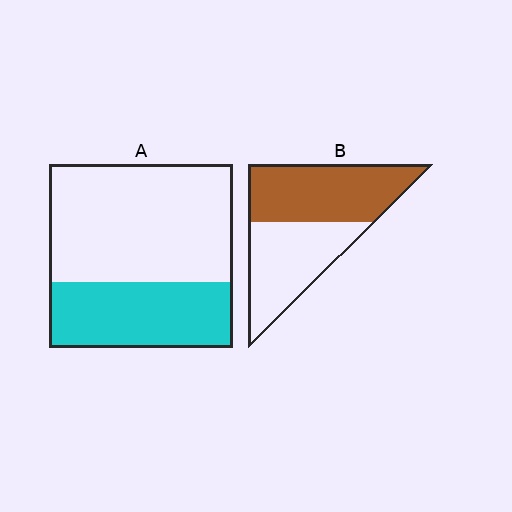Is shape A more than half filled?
No.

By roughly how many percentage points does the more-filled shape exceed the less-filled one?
By roughly 15 percentage points (B over A).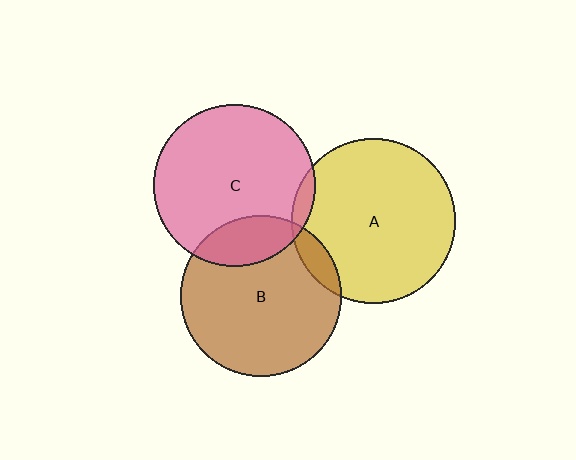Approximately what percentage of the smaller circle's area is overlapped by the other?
Approximately 10%.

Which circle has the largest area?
Circle A (yellow).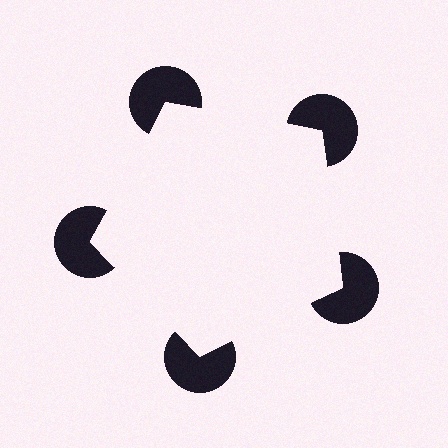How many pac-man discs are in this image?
There are 5 — one at each vertex of the illusory pentagon.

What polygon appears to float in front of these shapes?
An illusory pentagon — its edges are inferred from the aligned wedge cuts in the pac-man discs, not physically drawn.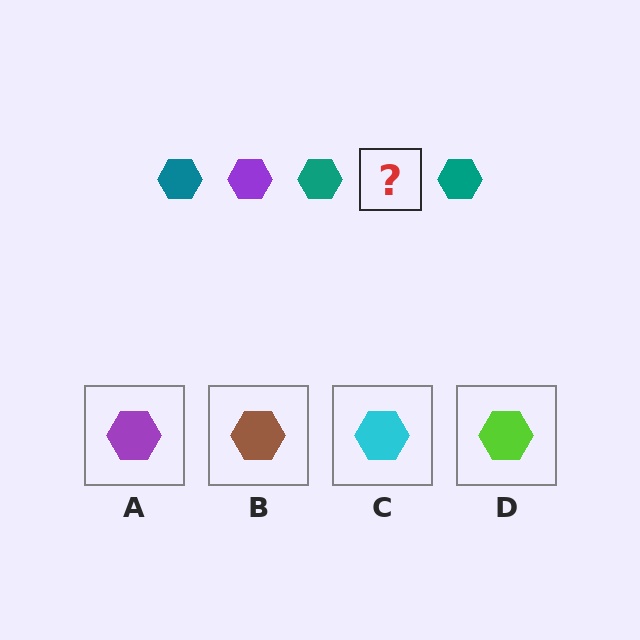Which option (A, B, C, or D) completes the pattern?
A.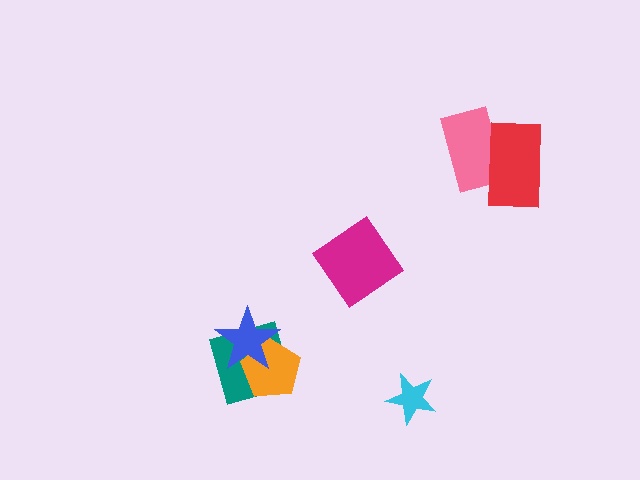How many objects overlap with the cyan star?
0 objects overlap with the cyan star.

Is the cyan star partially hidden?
No, no other shape covers it.